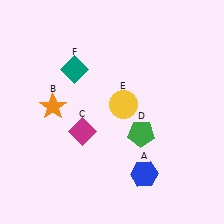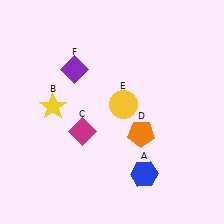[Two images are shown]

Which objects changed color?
B changed from orange to yellow. D changed from green to orange. F changed from teal to purple.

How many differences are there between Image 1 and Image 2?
There are 3 differences between the two images.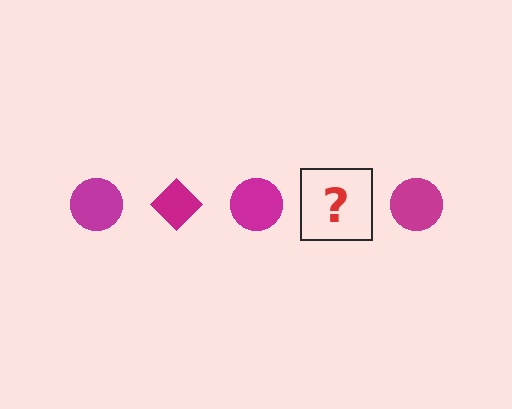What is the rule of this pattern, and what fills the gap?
The rule is that the pattern cycles through circle, diamond shapes in magenta. The gap should be filled with a magenta diamond.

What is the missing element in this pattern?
The missing element is a magenta diamond.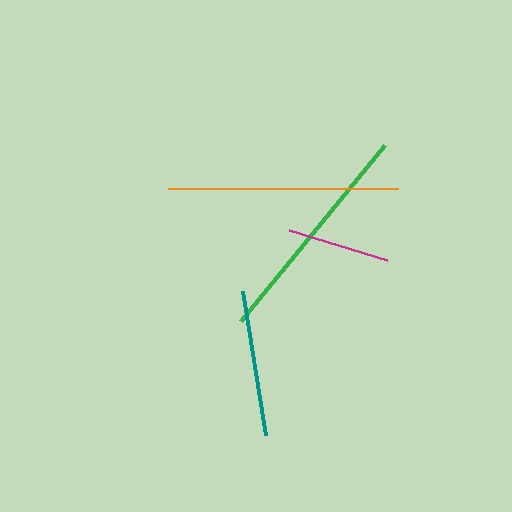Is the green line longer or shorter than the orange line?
The orange line is longer than the green line.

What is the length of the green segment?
The green segment is approximately 227 pixels long.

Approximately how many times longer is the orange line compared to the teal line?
The orange line is approximately 1.6 times the length of the teal line.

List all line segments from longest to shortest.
From longest to shortest: orange, green, teal, magenta.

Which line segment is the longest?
The orange line is the longest at approximately 230 pixels.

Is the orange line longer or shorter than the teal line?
The orange line is longer than the teal line.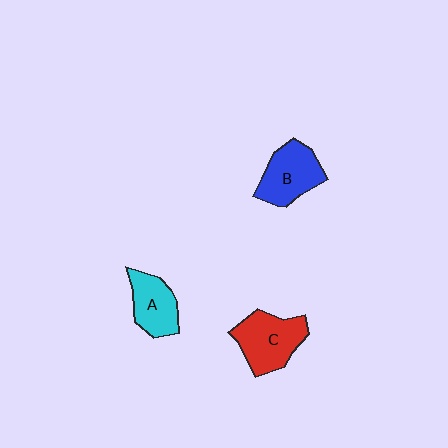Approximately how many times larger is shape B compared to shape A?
Approximately 1.2 times.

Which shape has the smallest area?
Shape A (cyan).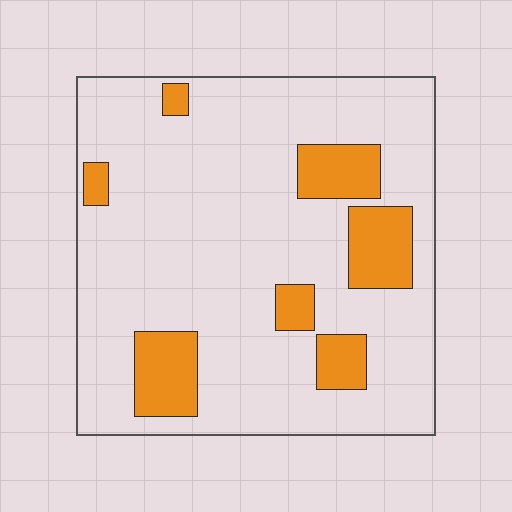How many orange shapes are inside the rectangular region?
7.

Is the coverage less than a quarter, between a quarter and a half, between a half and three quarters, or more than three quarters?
Less than a quarter.